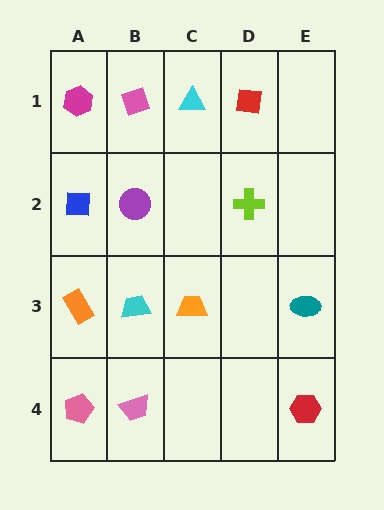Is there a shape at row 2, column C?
No, that cell is empty.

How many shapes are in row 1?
4 shapes.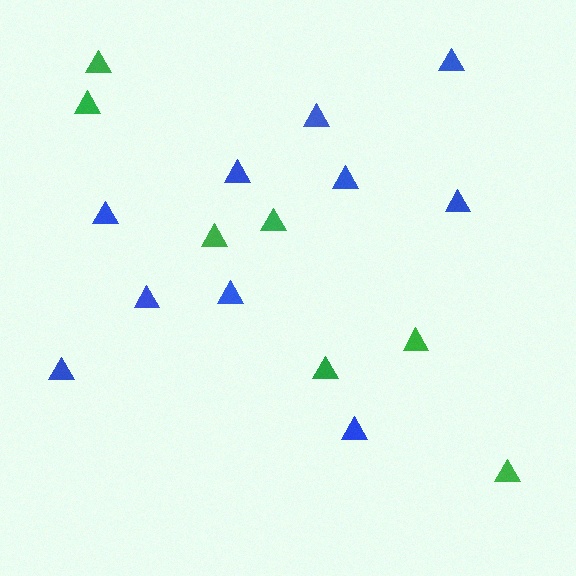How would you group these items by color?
There are 2 groups: one group of blue triangles (10) and one group of green triangles (7).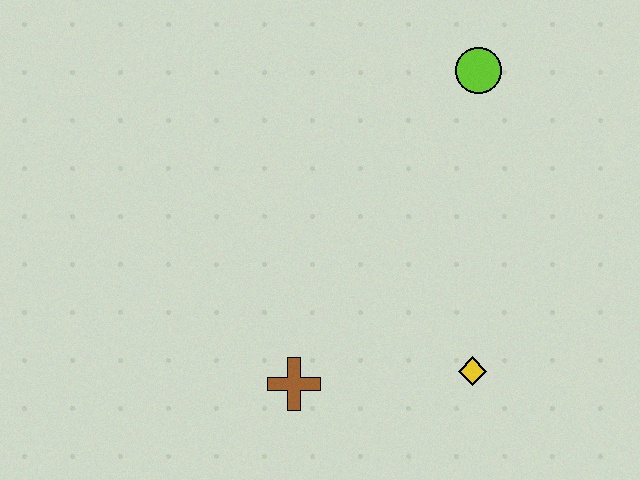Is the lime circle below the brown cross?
No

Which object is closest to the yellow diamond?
The brown cross is closest to the yellow diamond.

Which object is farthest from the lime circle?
The brown cross is farthest from the lime circle.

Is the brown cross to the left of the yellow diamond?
Yes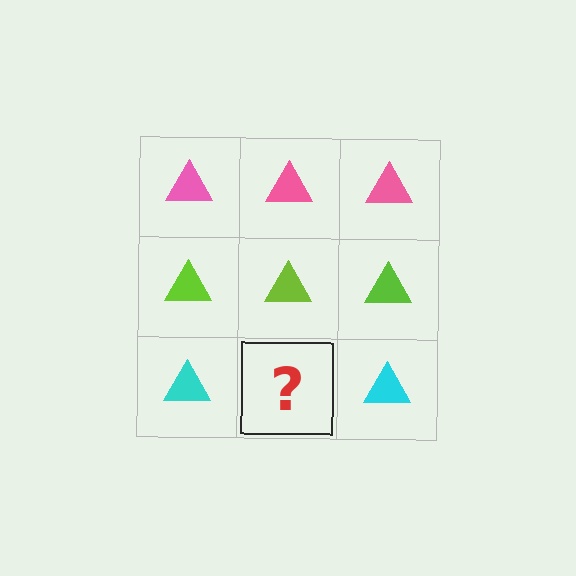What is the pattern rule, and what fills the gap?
The rule is that each row has a consistent color. The gap should be filled with a cyan triangle.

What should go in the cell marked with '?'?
The missing cell should contain a cyan triangle.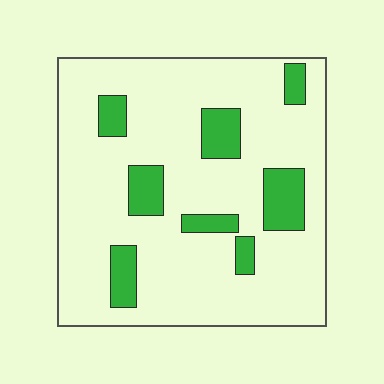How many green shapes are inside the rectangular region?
8.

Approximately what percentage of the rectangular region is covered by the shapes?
Approximately 15%.